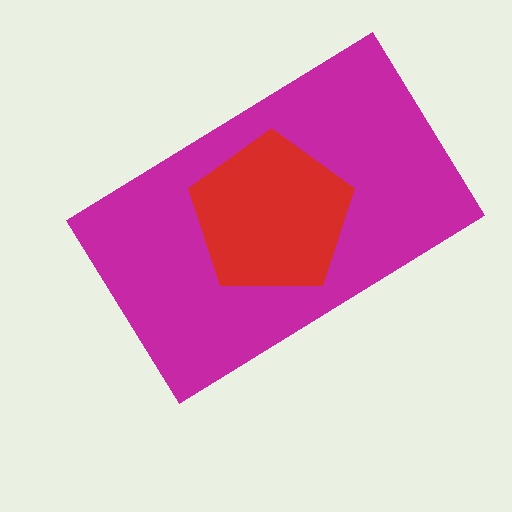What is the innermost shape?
The red pentagon.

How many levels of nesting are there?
2.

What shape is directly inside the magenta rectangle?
The red pentagon.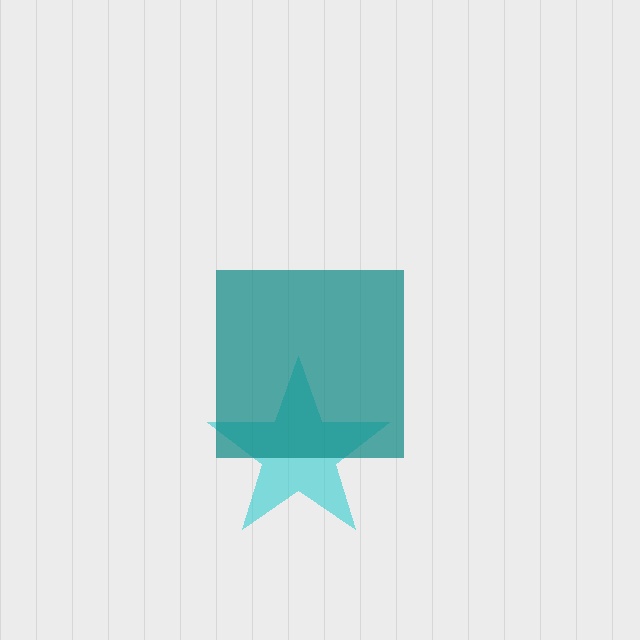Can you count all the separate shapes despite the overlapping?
Yes, there are 2 separate shapes.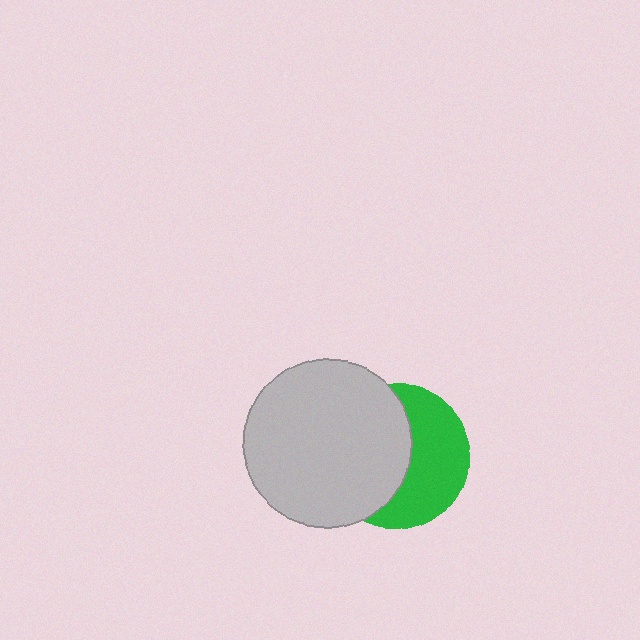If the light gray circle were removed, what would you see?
You would see the complete green circle.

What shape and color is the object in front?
The object in front is a light gray circle.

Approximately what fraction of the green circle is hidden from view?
Roughly 52% of the green circle is hidden behind the light gray circle.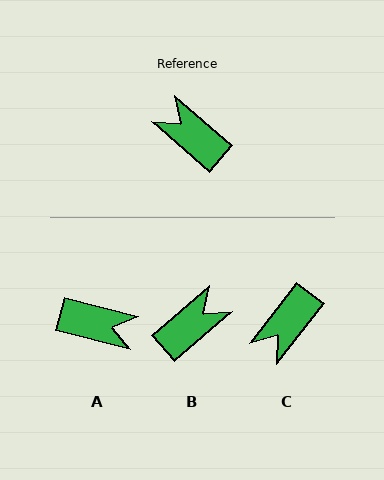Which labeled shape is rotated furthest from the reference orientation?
A, about 153 degrees away.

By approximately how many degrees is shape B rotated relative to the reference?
Approximately 98 degrees clockwise.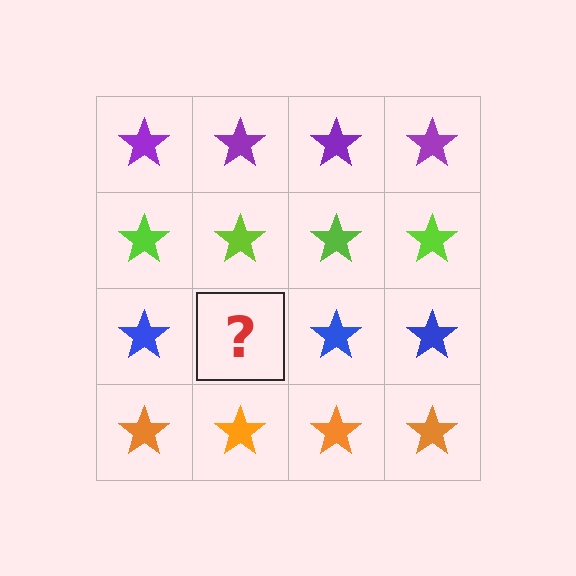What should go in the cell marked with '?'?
The missing cell should contain a blue star.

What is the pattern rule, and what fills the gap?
The rule is that each row has a consistent color. The gap should be filled with a blue star.